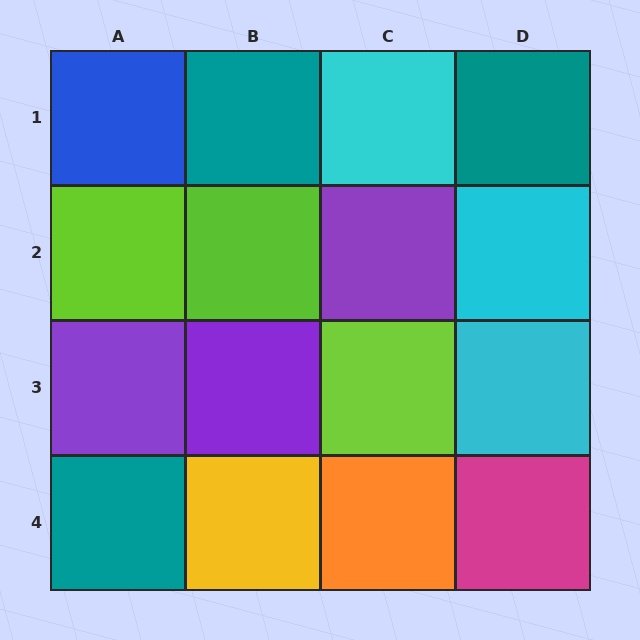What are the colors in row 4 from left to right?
Teal, yellow, orange, magenta.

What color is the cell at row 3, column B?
Purple.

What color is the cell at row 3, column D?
Cyan.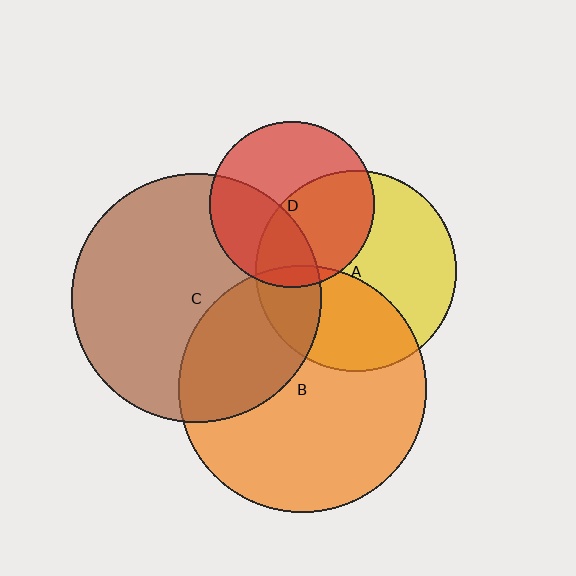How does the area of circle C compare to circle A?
Approximately 1.5 times.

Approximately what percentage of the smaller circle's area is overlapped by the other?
Approximately 45%.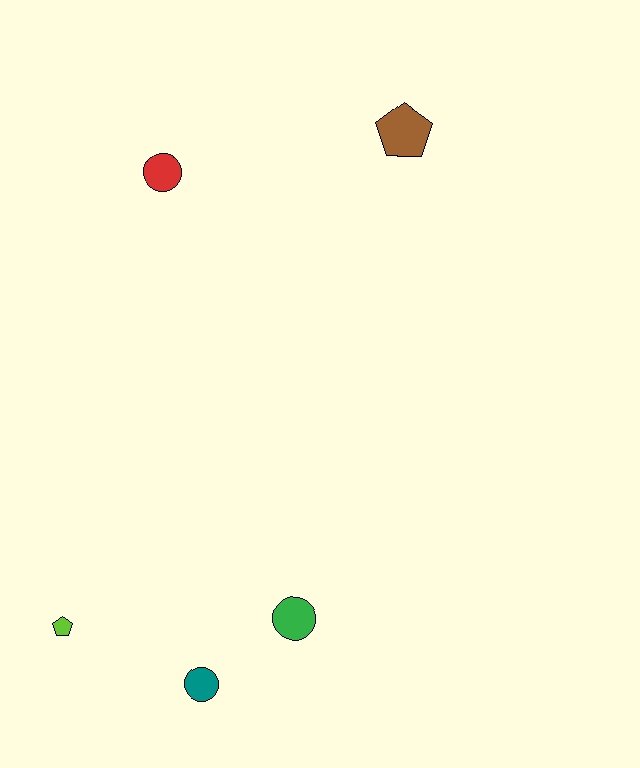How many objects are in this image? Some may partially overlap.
There are 5 objects.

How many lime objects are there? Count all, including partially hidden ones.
There is 1 lime object.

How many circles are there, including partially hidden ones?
There are 3 circles.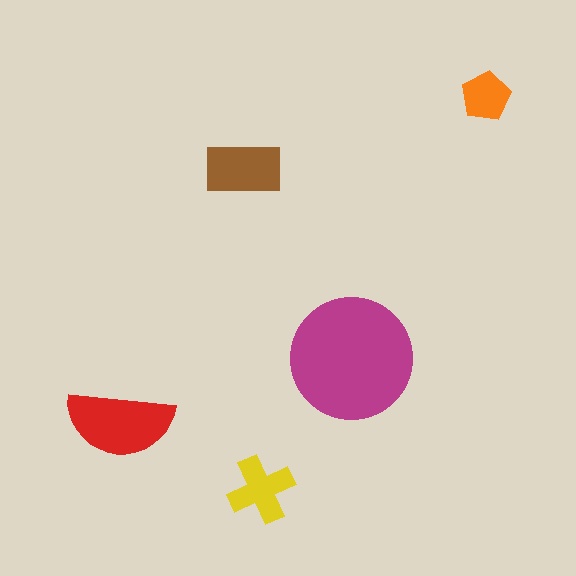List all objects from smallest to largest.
The orange pentagon, the yellow cross, the brown rectangle, the red semicircle, the magenta circle.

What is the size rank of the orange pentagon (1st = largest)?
5th.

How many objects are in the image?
There are 5 objects in the image.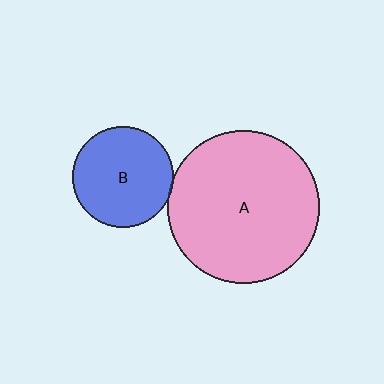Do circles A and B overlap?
Yes.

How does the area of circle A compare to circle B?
Approximately 2.3 times.